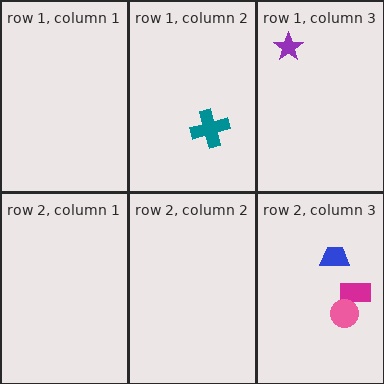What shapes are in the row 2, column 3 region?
The magenta rectangle, the blue trapezoid, the pink circle.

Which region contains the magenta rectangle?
The row 2, column 3 region.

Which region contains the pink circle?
The row 2, column 3 region.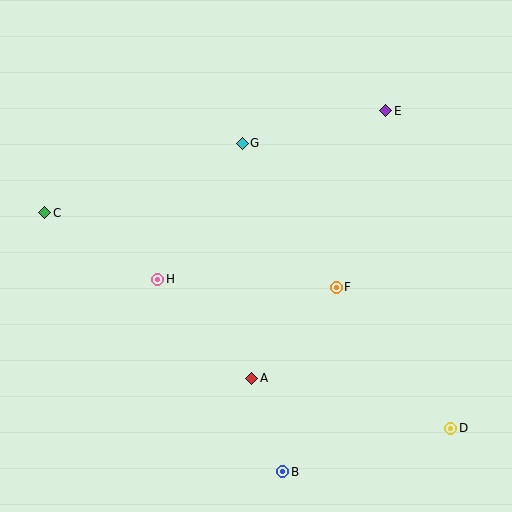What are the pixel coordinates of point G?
Point G is at (242, 143).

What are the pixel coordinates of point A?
Point A is at (252, 378).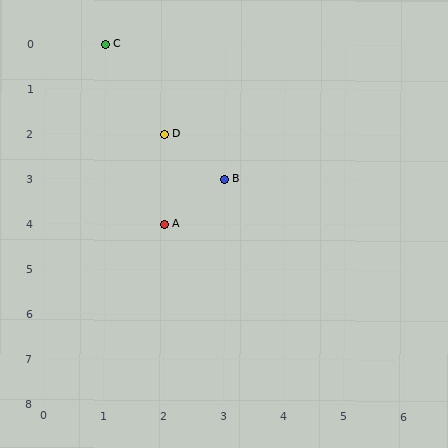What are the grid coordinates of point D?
Point D is at grid coordinates (2, 2).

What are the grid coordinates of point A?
Point A is at grid coordinates (2, 4).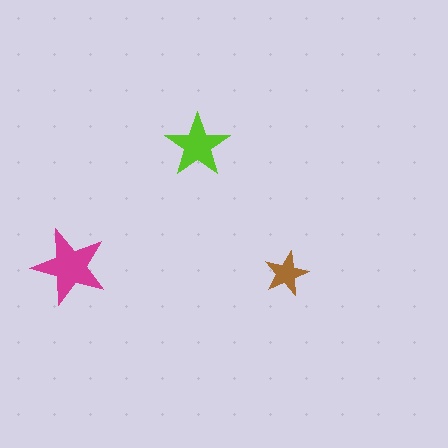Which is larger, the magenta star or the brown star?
The magenta one.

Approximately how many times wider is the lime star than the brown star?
About 1.5 times wider.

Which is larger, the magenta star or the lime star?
The magenta one.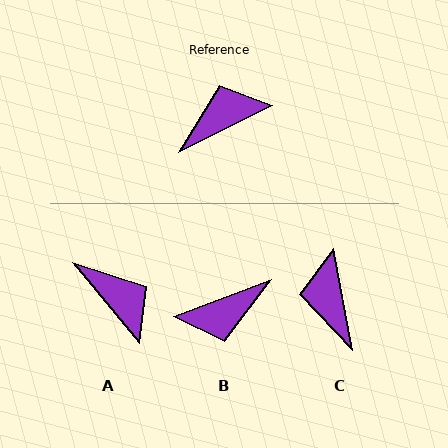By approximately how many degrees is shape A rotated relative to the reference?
Approximately 77 degrees clockwise.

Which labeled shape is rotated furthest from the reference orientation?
B, about 174 degrees away.